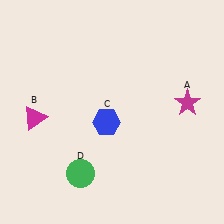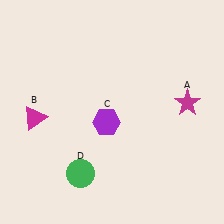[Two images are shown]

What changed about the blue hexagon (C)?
In Image 1, C is blue. In Image 2, it changed to purple.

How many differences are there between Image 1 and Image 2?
There is 1 difference between the two images.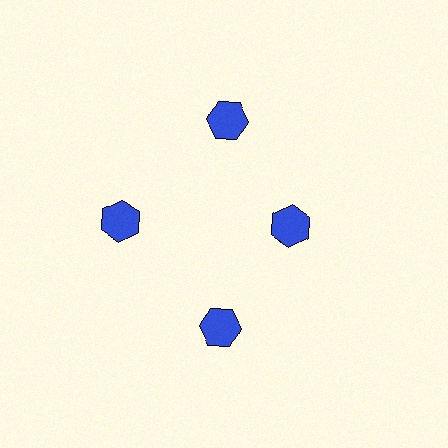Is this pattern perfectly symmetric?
No. The 4 blue hexagons are arranged in a ring, but one element near the 3 o'clock position is pulled inward toward the center, breaking the 4-fold rotational symmetry.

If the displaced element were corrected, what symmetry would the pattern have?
It would have 4-fold rotational symmetry — the pattern would map onto itself every 90 degrees.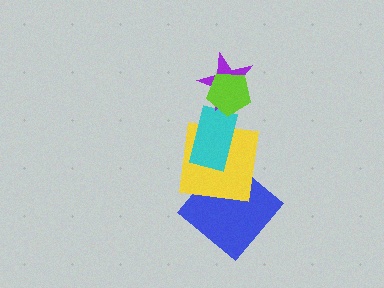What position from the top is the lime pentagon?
The lime pentagon is 1st from the top.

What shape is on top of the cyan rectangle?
The purple star is on top of the cyan rectangle.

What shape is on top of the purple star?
The lime pentagon is on top of the purple star.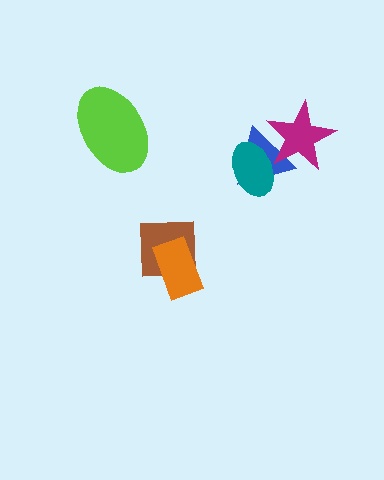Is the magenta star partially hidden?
No, no other shape covers it.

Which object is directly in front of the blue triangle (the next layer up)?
The teal ellipse is directly in front of the blue triangle.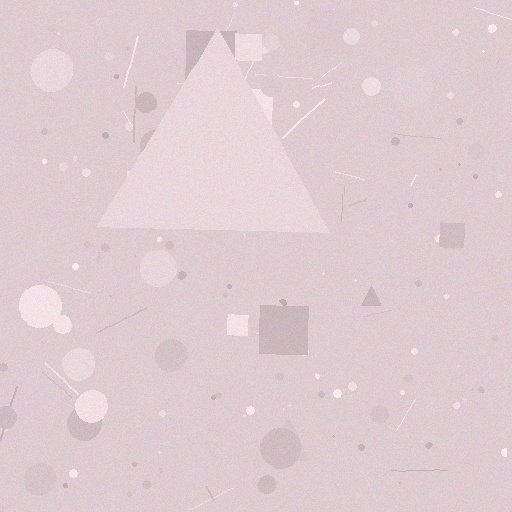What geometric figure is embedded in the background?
A triangle is embedded in the background.